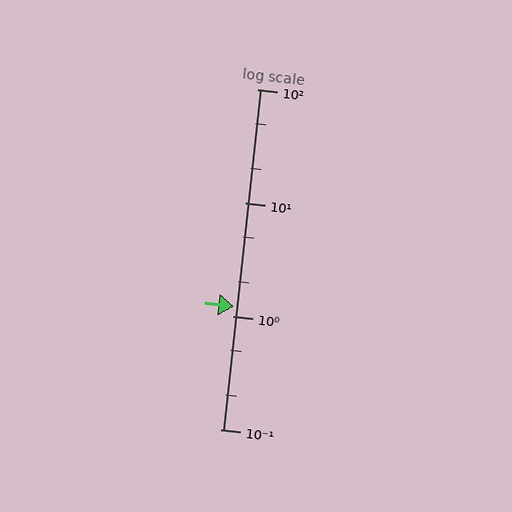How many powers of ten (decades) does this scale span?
The scale spans 3 decades, from 0.1 to 100.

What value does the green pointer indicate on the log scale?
The pointer indicates approximately 1.2.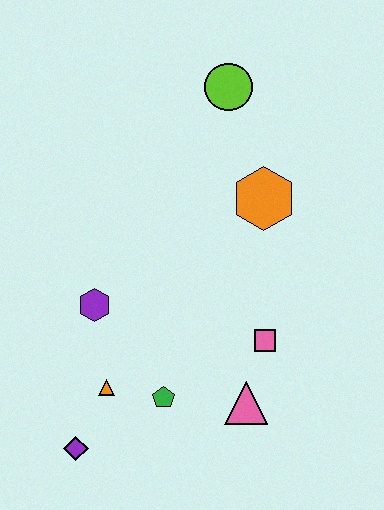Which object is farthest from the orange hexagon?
The purple diamond is farthest from the orange hexagon.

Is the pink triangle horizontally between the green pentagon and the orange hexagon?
Yes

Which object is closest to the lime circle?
The orange hexagon is closest to the lime circle.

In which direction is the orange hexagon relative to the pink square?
The orange hexagon is above the pink square.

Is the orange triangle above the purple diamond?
Yes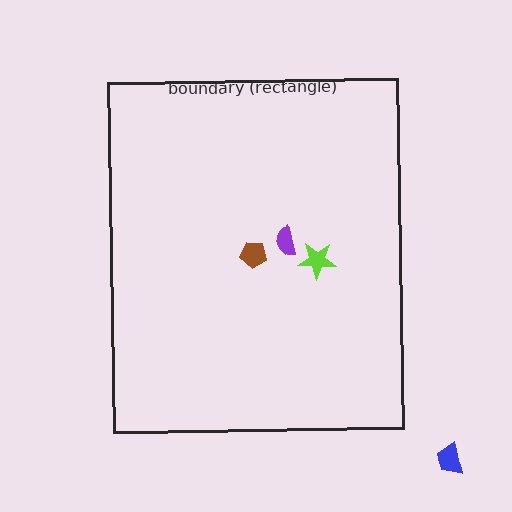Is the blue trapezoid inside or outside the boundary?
Outside.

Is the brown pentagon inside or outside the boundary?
Inside.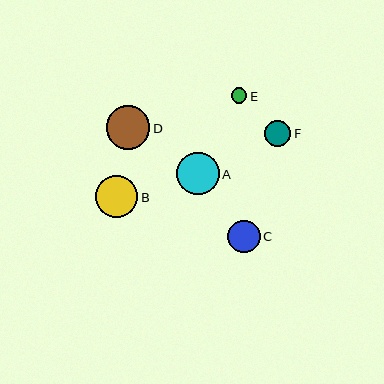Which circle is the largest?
Circle D is the largest with a size of approximately 44 pixels.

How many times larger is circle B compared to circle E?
Circle B is approximately 2.7 times the size of circle E.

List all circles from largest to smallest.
From largest to smallest: D, A, B, C, F, E.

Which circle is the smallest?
Circle E is the smallest with a size of approximately 16 pixels.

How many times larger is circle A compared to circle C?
Circle A is approximately 1.3 times the size of circle C.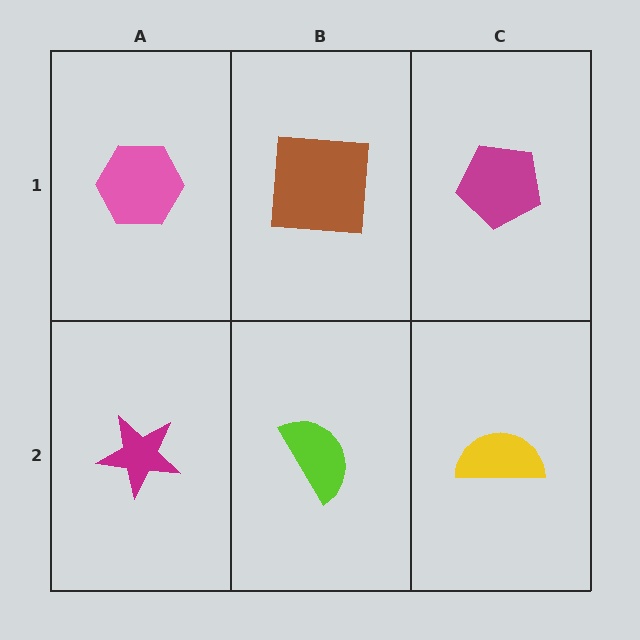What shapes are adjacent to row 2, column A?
A pink hexagon (row 1, column A), a lime semicircle (row 2, column B).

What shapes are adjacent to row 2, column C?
A magenta pentagon (row 1, column C), a lime semicircle (row 2, column B).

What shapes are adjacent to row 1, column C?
A yellow semicircle (row 2, column C), a brown square (row 1, column B).